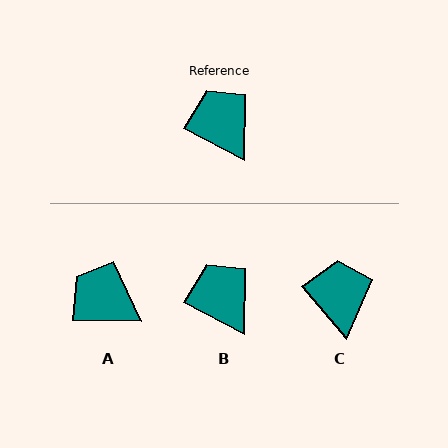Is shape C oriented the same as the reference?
No, it is off by about 23 degrees.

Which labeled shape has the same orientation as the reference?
B.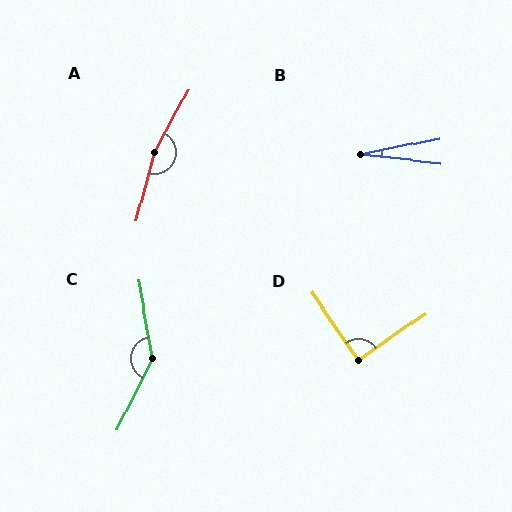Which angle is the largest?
A, at approximately 166 degrees.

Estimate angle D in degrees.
Approximately 89 degrees.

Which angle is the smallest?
B, at approximately 18 degrees.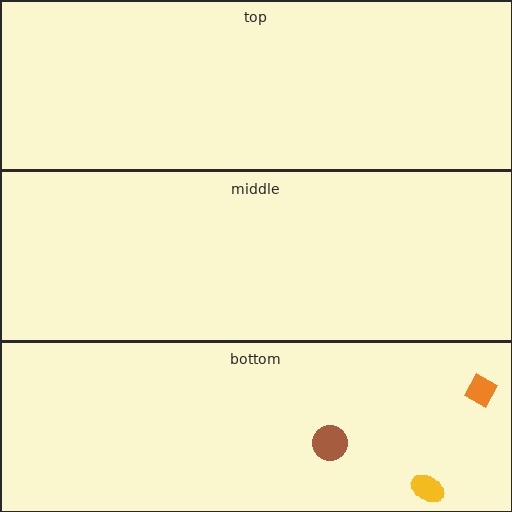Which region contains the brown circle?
The bottom region.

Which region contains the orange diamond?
The bottom region.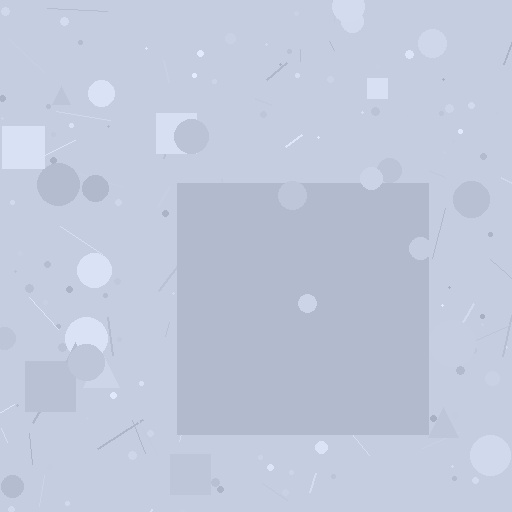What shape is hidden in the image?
A square is hidden in the image.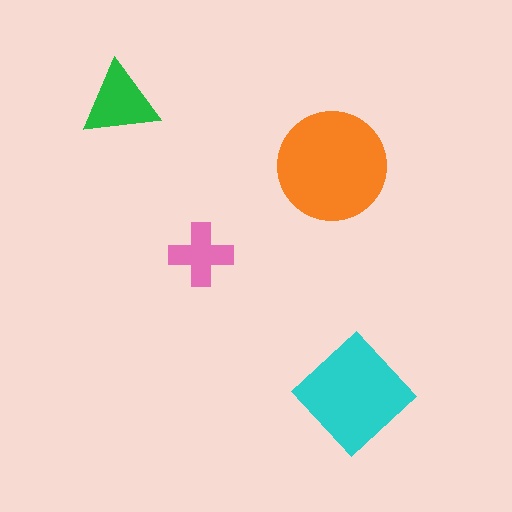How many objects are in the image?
There are 4 objects in the image.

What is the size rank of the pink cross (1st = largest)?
4th.